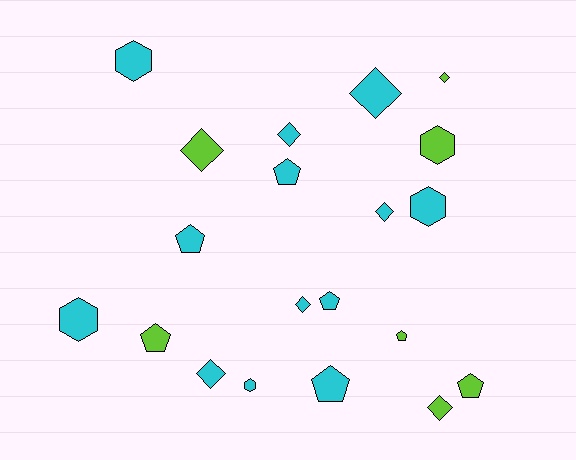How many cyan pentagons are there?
There are 4 cyan pentagons.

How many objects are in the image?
There are 20 objects.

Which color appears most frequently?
Cyan, with 13 objects.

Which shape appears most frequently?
Diamond, with 8 objects.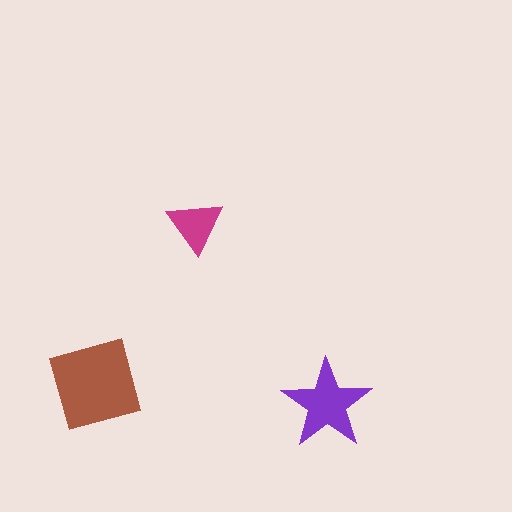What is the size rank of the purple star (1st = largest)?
2nd.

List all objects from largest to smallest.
The brown diamond, the purple star, the magenta triangle.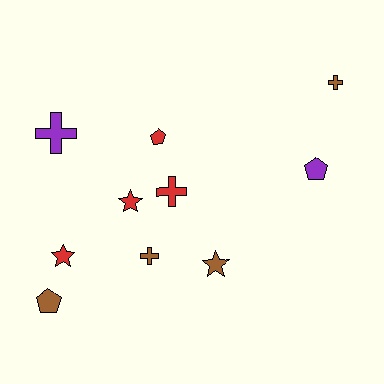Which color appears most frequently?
Brown, with 4 objects.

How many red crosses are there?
There is 1 red cross.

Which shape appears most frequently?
Cross, with 4 objects.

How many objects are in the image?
There are 10 objects.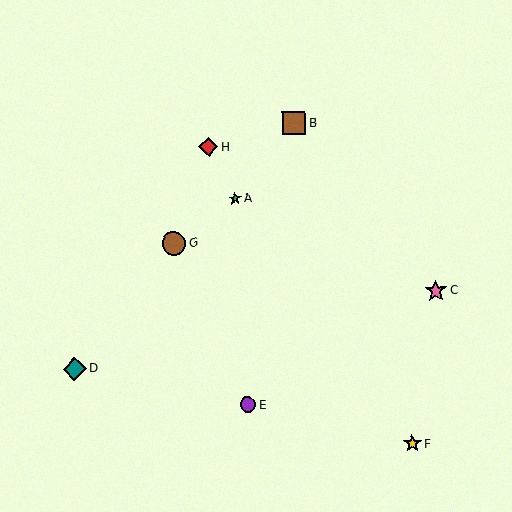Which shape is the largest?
The brown circle (labeled G) is the largest.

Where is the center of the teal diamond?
The center of the teal diamond is at (75, 369).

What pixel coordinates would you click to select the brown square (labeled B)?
Click at (294, 123) to select the brown square B.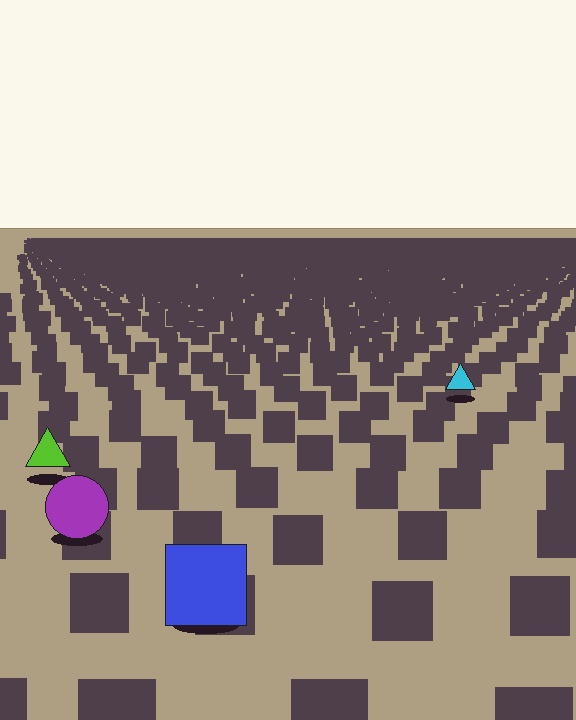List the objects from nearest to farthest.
From nearest to farthest: the blue square, the purple circle, the lime triangle, the cyan triangle.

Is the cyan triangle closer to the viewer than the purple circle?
No. The purple circle is closer — you can tell from the texture gradient: the ground texture is coarser near it.